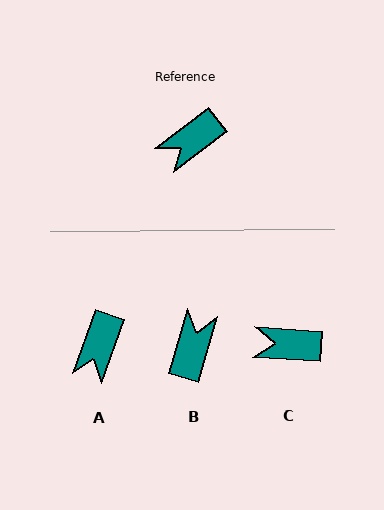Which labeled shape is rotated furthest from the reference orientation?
B, about 143 degrees away.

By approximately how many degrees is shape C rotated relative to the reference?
Approximately 41 degrees clockwise.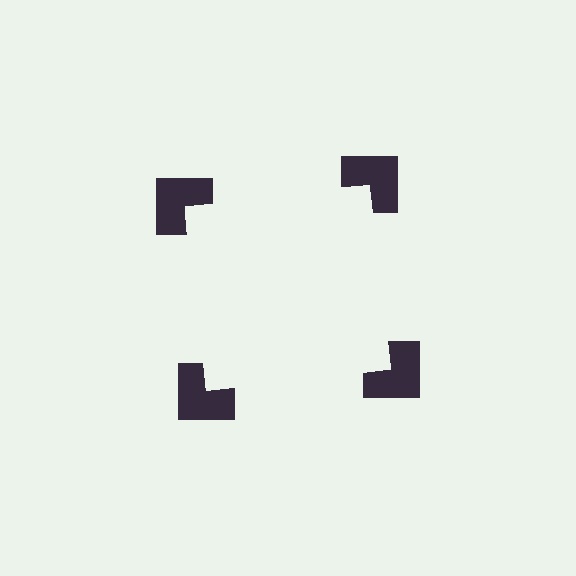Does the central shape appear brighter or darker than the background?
It typically appears slightly brighter than the background, even though no actual brightness change is drawn.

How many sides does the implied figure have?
4 sides.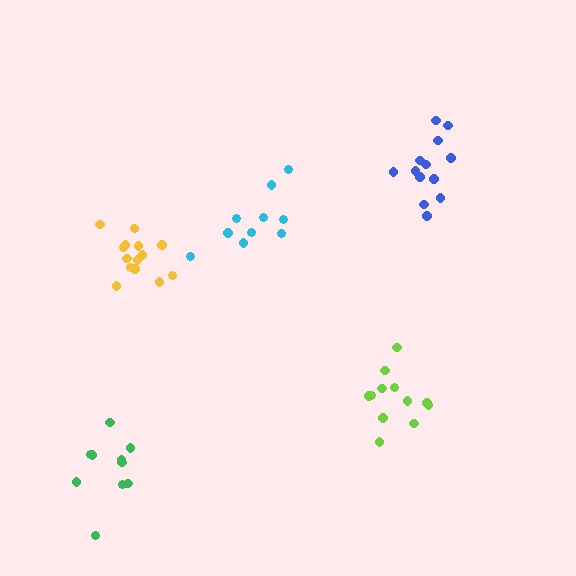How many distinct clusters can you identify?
There are 5 distinct clusters.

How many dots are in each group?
Group 1: 12 dots, Group 2: 14 dots, Group 3: 13 dots, Group 4: 10 dots, Group 5: 10 dots (59 total).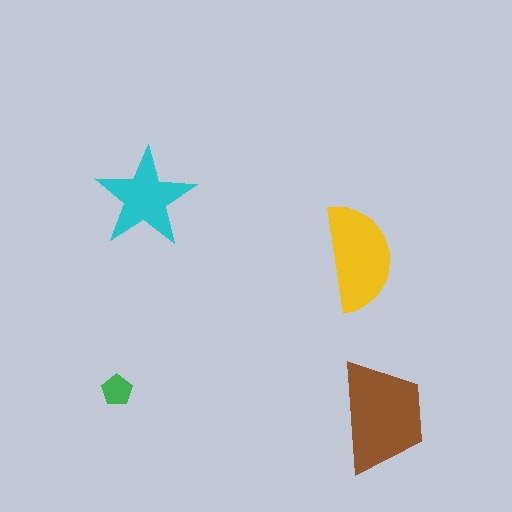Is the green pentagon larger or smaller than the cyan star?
Smaller.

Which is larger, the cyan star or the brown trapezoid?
The brown trapezoid.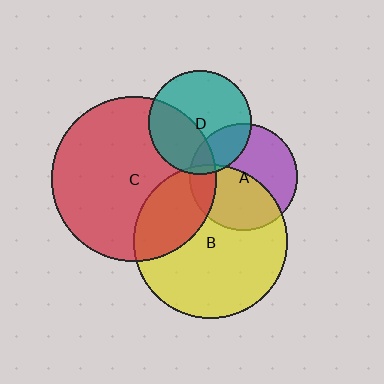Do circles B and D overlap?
Yes.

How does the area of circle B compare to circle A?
Approximately 2.0 times.